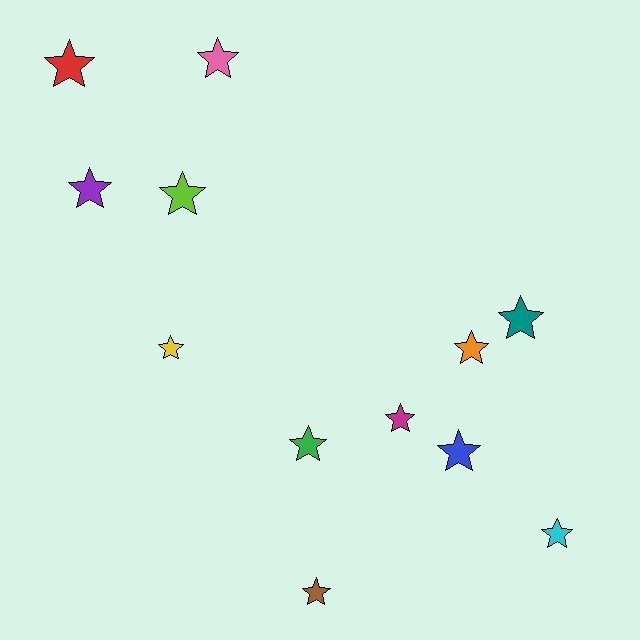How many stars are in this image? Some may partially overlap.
There are 12 stars.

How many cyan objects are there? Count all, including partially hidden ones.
There is 1 cyan object.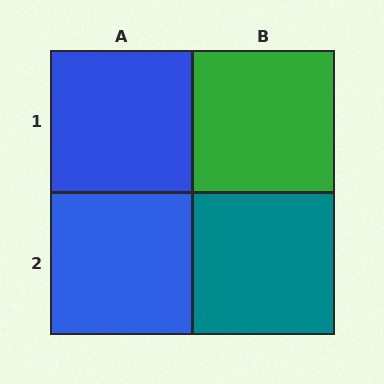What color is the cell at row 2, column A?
Blue.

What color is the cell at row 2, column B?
Teal.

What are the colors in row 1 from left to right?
Blue, green.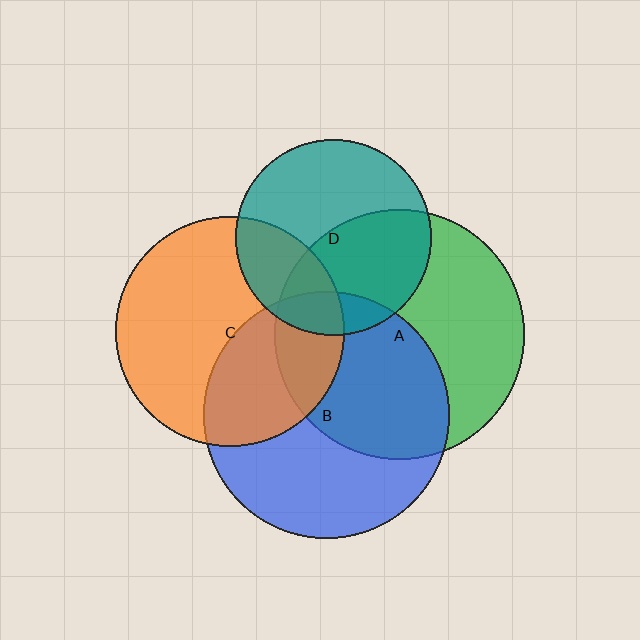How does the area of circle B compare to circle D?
Approximately 1.6 times.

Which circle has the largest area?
Circle A (green).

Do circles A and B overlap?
Yes.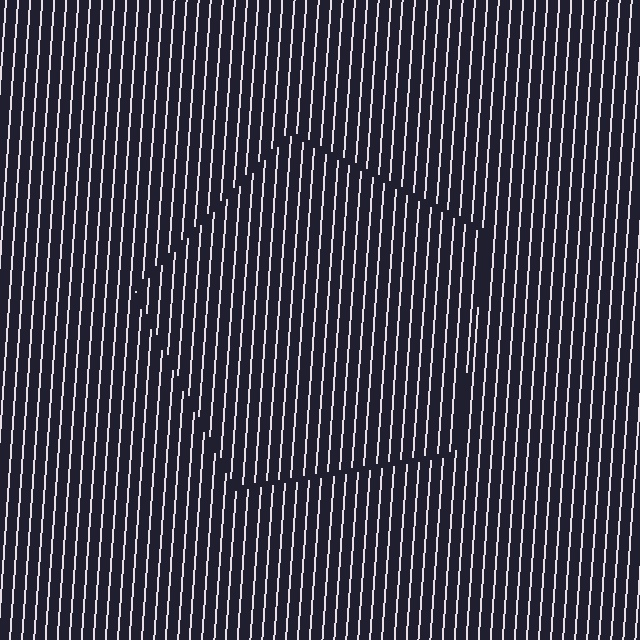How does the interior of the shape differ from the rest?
The interior of the shape contains the same grating, shifted by half a period — the contour is defined by the phase discontinuity where line-ends from the inner and outer gratings abut.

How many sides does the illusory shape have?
5 sides — the line-ends trace a pentagon.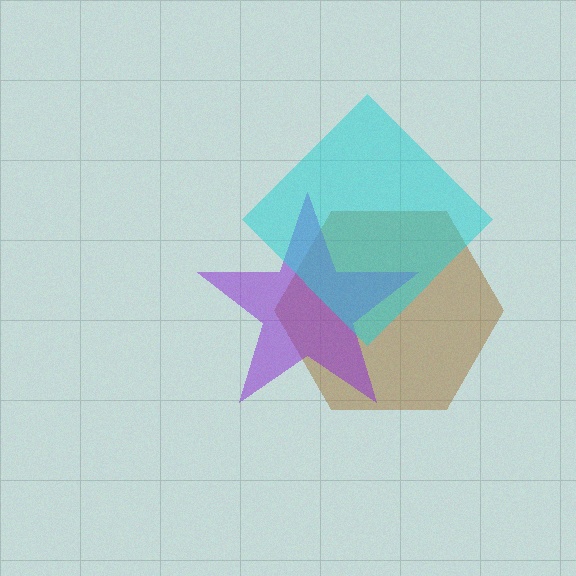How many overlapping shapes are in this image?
There are 3 overlapping shapes in the image.